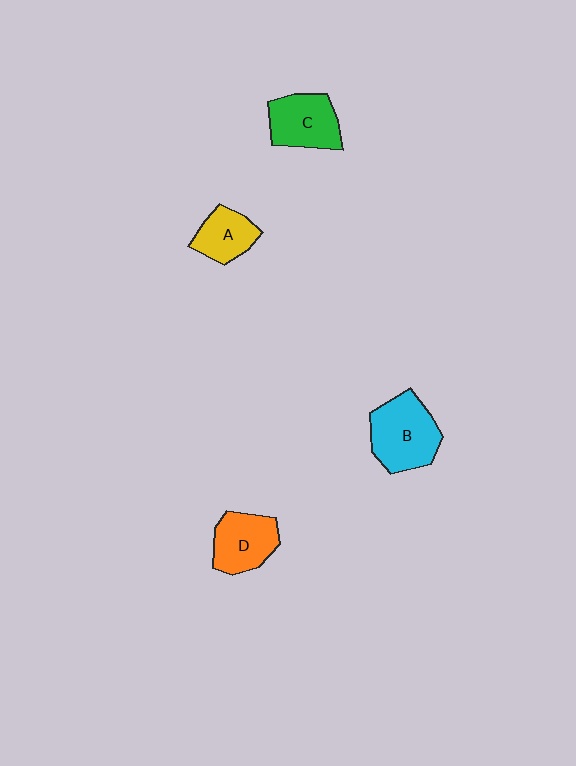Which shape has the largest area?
Shape B (cyan).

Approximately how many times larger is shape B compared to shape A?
Approximately 1.6 times.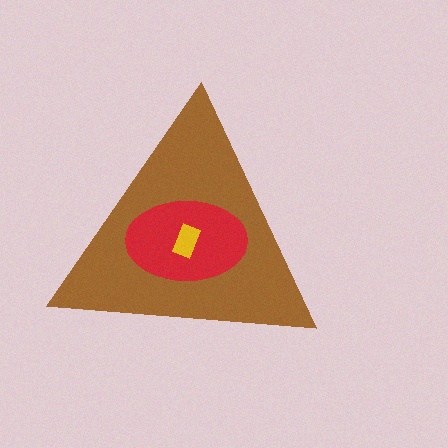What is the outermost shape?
The brown triangle.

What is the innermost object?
The yellow rectangle.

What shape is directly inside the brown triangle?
The red ellipse.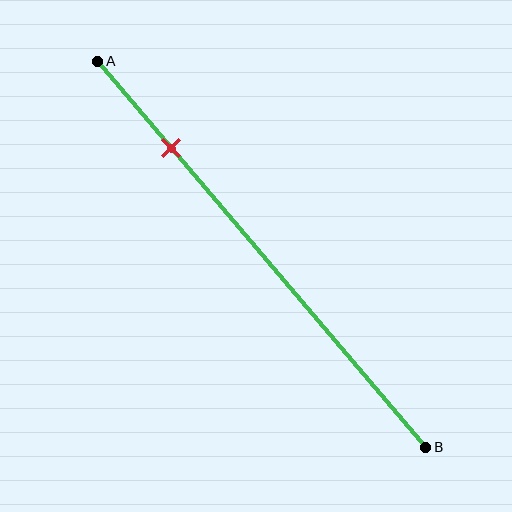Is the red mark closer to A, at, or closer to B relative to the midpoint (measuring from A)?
The red mark is closer to point A than the midpoint of segment AB.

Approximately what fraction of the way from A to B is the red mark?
The red mark is approximately 20% of the way from A to B.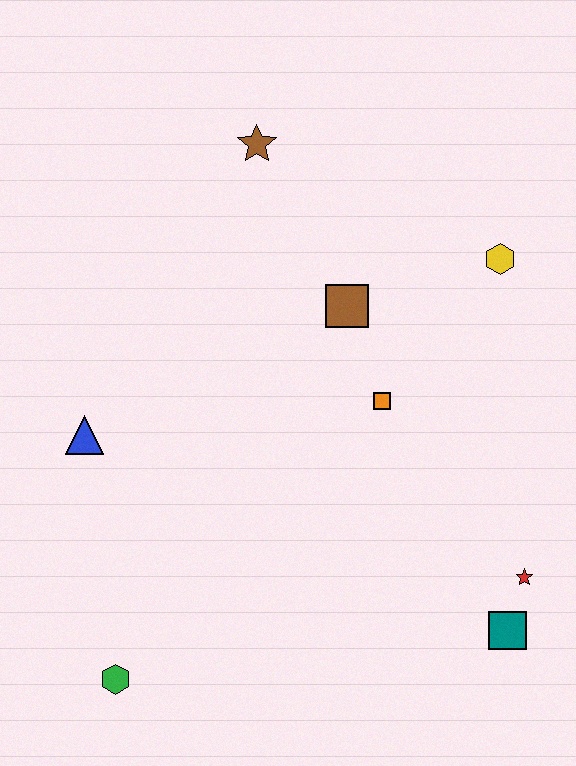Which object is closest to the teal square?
The red star is closest to the teal square.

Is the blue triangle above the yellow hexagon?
No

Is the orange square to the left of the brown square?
No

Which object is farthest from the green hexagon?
The yellow hexagon is farthest from the green hexagon.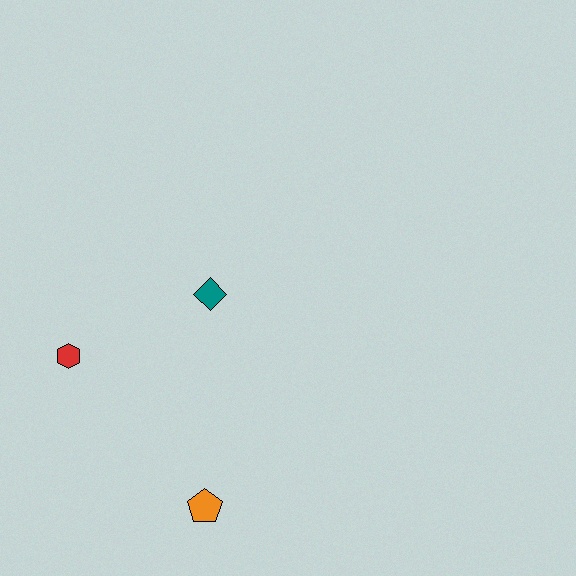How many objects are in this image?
There are 3 objects.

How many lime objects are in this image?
There are no lime objects.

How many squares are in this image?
There are no squares.